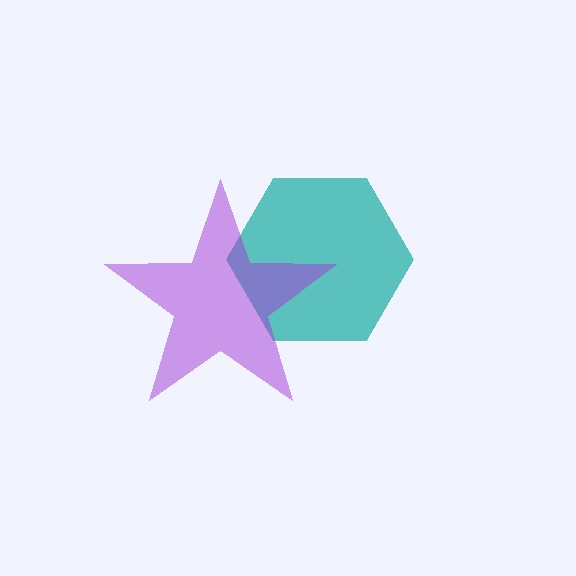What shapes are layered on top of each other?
The layered shapes are: a teal hexagon, a purple star.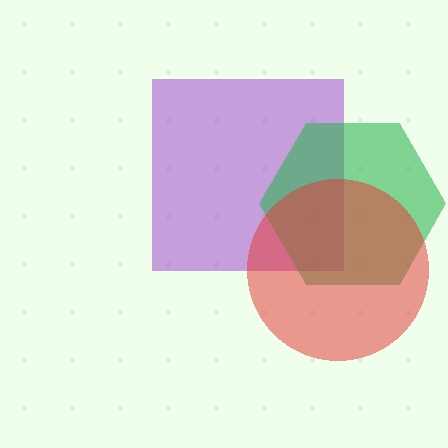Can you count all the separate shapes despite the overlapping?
Yes, there are 3 separate shapes.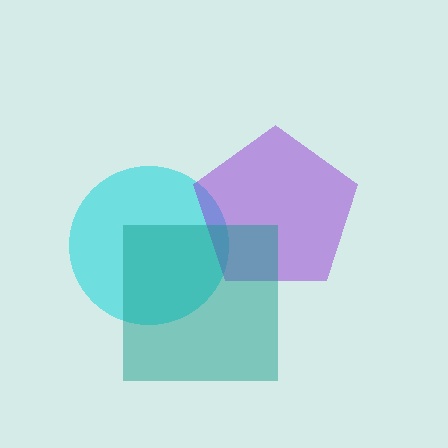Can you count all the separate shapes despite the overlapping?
Yes, there are 3 separate shapes.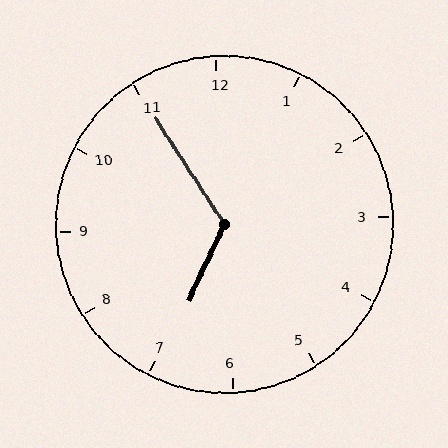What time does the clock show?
6:55.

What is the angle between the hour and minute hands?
Approximately 122 degrees.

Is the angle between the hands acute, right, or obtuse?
It is obtuse.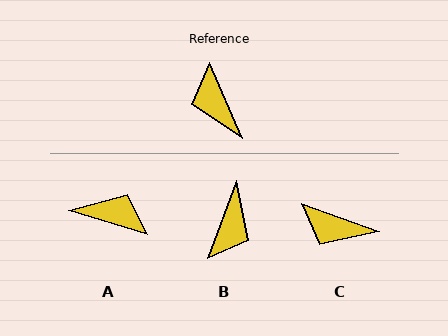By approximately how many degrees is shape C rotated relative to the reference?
Approximately 46 degrees counter-clockwise.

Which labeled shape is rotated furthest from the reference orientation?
B, about 136 degrees away.